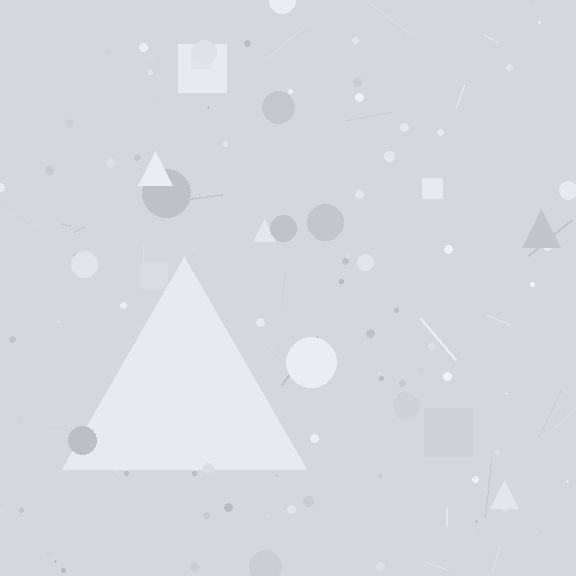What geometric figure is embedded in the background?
A triangle is embedded in the background.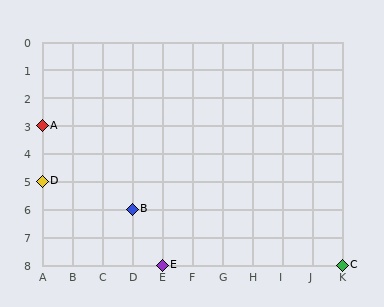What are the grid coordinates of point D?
Point D is at grid coordinates (A, 5).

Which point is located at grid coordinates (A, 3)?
Point A is at (A, 3).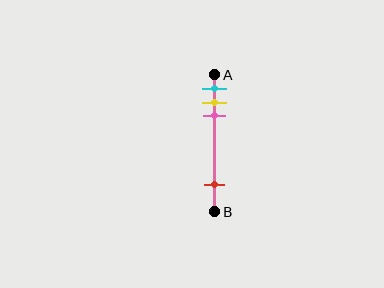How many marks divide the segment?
There are 4 marks dividing the segment.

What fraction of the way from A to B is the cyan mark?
The cyan mark is approximately 10% (0.1) of the way from A to B.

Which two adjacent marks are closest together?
The yellow and pink marks are the closest adjacent pair.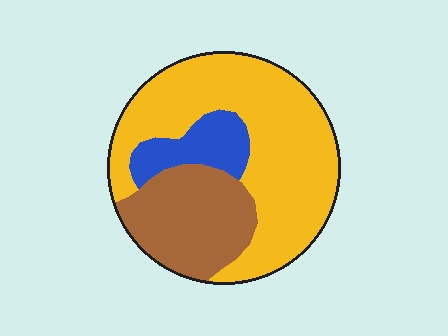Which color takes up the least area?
Blue, at roughly 10%.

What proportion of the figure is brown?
Brown covers 27% of the figure.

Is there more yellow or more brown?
Yellow.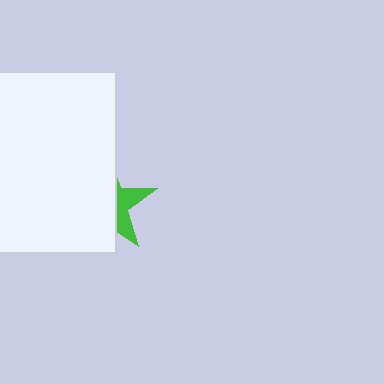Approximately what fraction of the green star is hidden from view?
Roughly 69% of the green star is hidden behind the white rectangle.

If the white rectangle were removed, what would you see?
You would see the complete green star.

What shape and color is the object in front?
The object in front is a white rectangle.